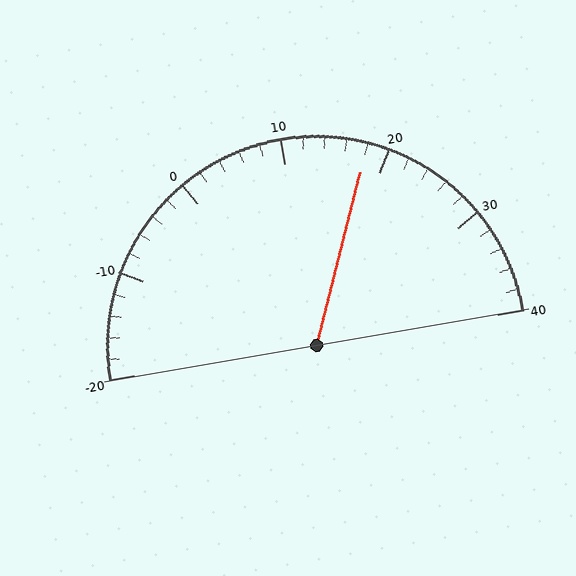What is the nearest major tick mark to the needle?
The nearest major tick mark is 20.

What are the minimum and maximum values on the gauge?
The gauge ranges from -20 to 40.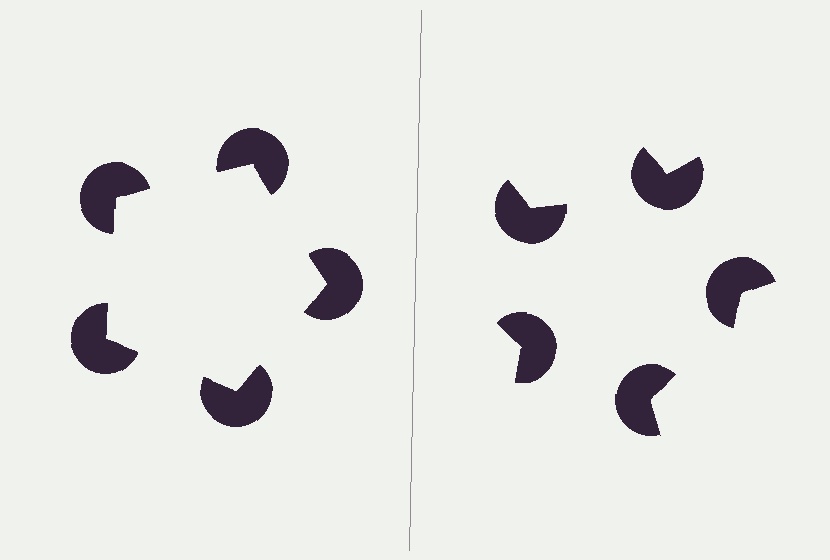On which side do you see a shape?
An illusory pentagon appears on the left side. On the right side the wedge cuts are rotated, so no coherent shape forms.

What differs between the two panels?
The pac-man discs are positioned identically on both sides; only the wedge orientations differ. On the left they align to a pentagon; on the right they are misaligned.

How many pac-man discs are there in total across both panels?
10 — 5 on each side.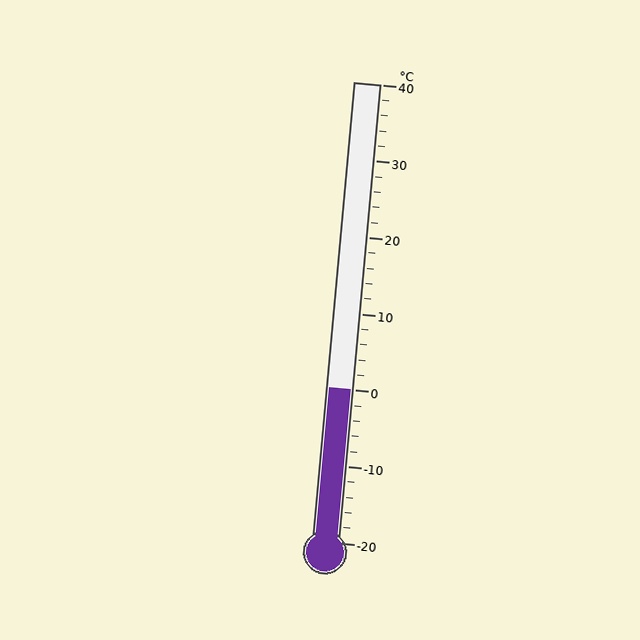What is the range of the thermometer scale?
The thermometer scale ranges from -20°C to 40°C.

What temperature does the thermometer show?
The thermometer shows approximately 0°C.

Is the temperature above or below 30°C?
The temperature is below 30°C.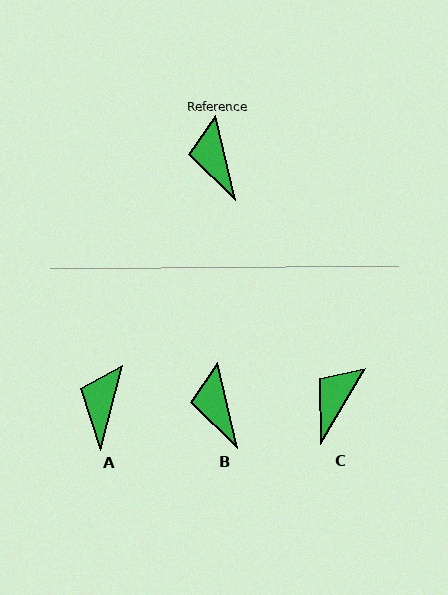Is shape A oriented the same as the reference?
No, it is off by about 27 degrees.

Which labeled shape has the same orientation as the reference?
B.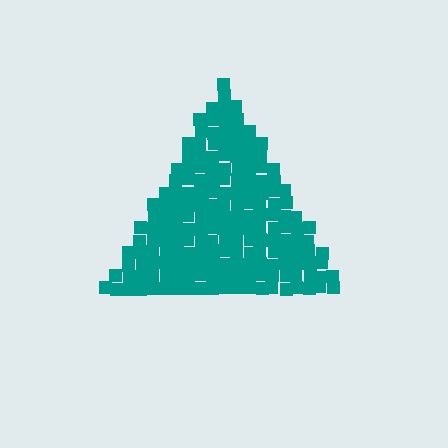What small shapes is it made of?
It is made of small squares.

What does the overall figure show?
The overall figure shows a triangle.